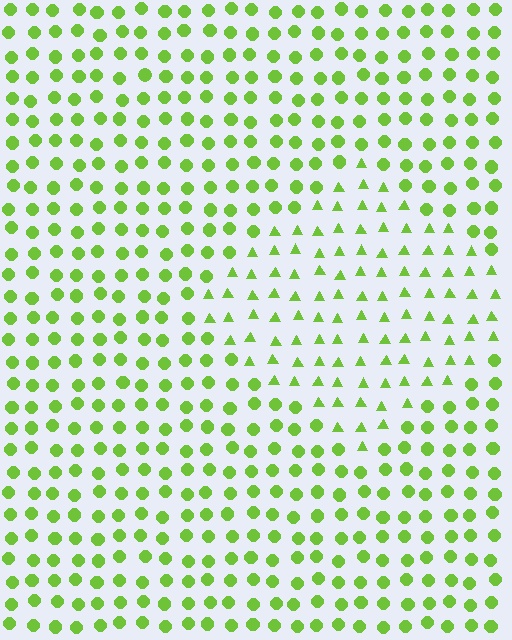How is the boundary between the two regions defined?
The boundary is defined by a change in element shape: triangles inside vs. circles outside. All elements share the same color and spacing.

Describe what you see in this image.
The image is filled with small lime elements arranged in a uniform grid. A diamond-shaped region contains triangles, while the surrounding area contains circles. The boundary is defined purely by the change in element shape.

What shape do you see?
I see a diamond.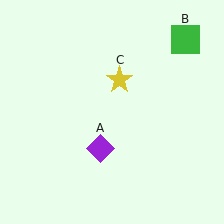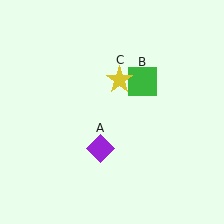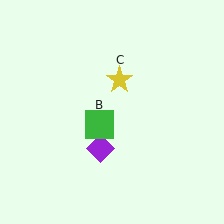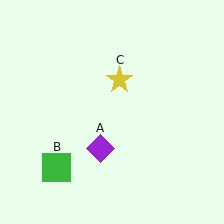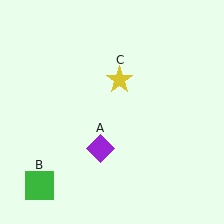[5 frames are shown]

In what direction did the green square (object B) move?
The green square (object B) moved down and to the left.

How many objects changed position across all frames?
1 object changed position: green square (object B).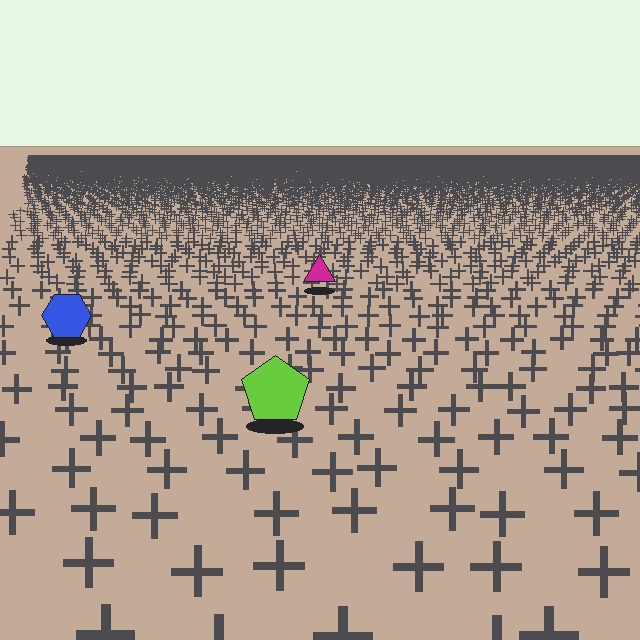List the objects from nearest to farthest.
From nearest to farthest: the lime pentagon, the blue hexagon, the magenta triangle.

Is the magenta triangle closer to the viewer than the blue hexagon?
No. The blue hexagon is closer — you can tell from the texture gradient: the ground texture is coarser near it.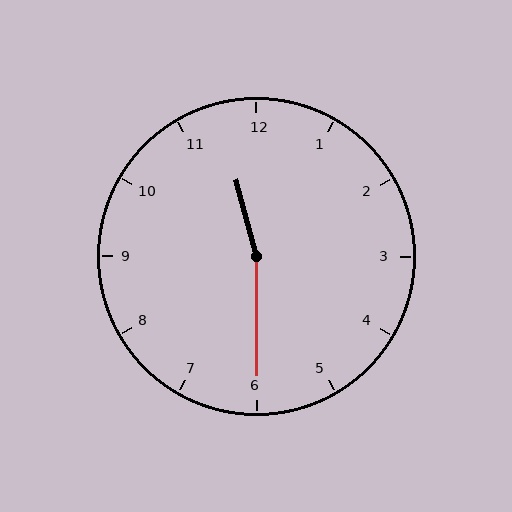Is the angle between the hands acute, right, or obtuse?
It is obtuse.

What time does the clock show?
11:30.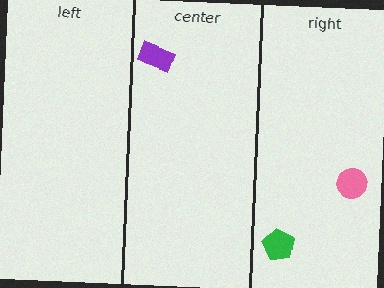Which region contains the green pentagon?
The right region.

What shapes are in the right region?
The green pentagon, the pink circle.